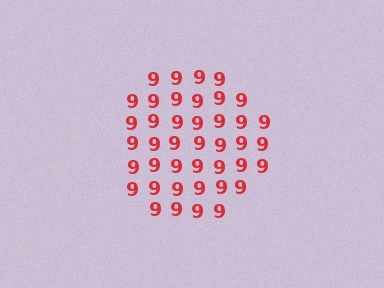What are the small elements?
The small elements are digit 9's.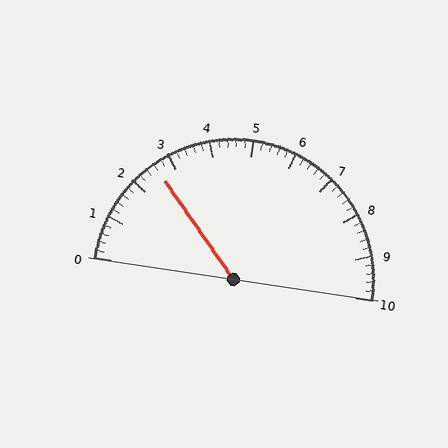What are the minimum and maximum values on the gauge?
The gauge ranges from 0 to 10.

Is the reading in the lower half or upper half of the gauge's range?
The reading is in the lower half of the range (0 to 10).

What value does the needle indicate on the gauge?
The needle indicates approximately 2.6.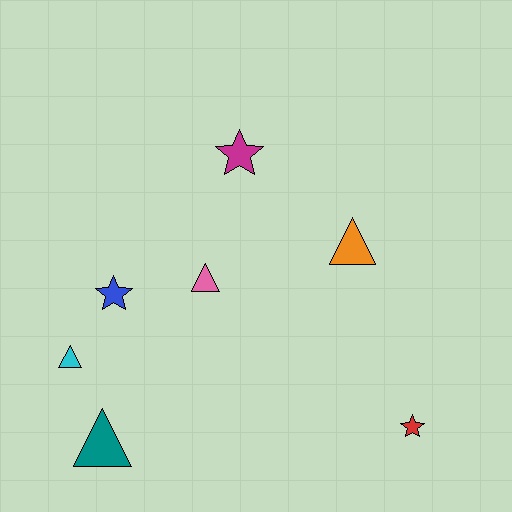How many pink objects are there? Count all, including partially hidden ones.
There is 1 pink object.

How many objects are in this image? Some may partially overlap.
There are 7 objects.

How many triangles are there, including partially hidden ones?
There are 4 triangles.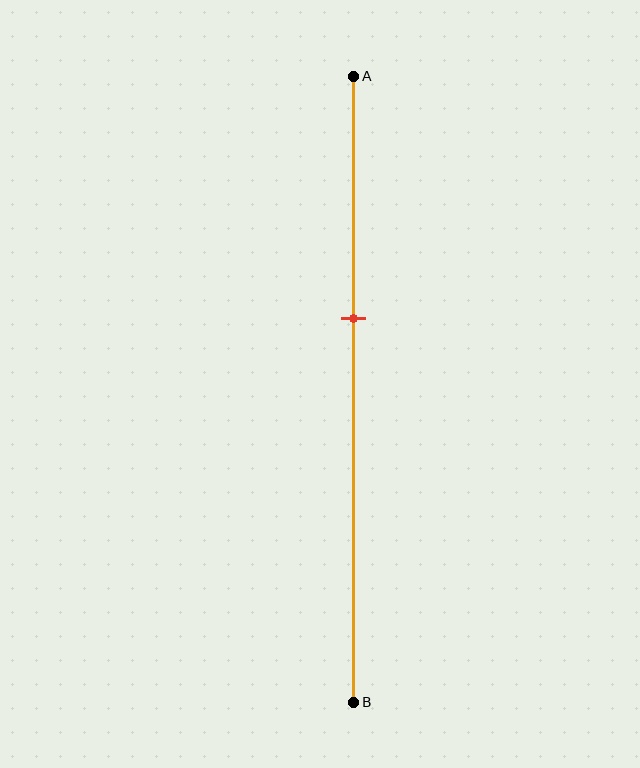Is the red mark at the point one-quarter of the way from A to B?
No, the mark is at about 40% from A, not at the 25% one-quarter point.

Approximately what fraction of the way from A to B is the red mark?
The red mark is approximately 40% of the way from A to B.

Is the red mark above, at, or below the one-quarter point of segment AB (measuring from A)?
The red mark is below the one-quarter point of segment AB.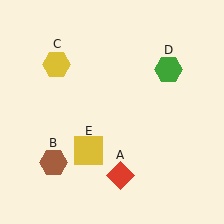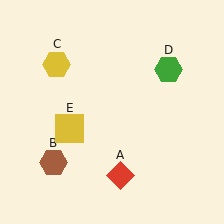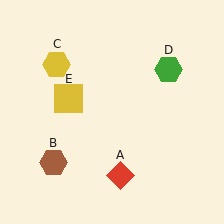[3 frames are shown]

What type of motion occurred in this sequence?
The yellow square (object E) rotated clockwise around the center of the scene.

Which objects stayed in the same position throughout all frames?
Red diamond (object A) and brown hexagon (object B) and yellow hexagon (object C) and green hexagon (object D) remained stationary.